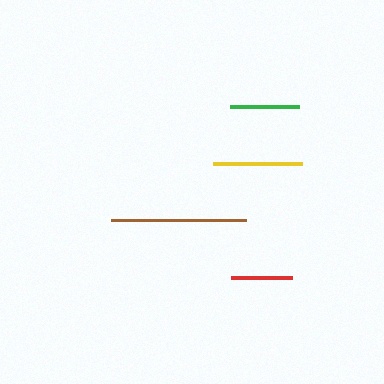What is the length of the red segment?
The red segment is approximately 61 pixels long.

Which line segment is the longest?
The brown line is the longest at approximately 135 pixels.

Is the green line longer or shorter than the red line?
The green line is longer than the red line.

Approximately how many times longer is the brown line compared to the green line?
The brown line is approximately 2.0 times the length of the green line.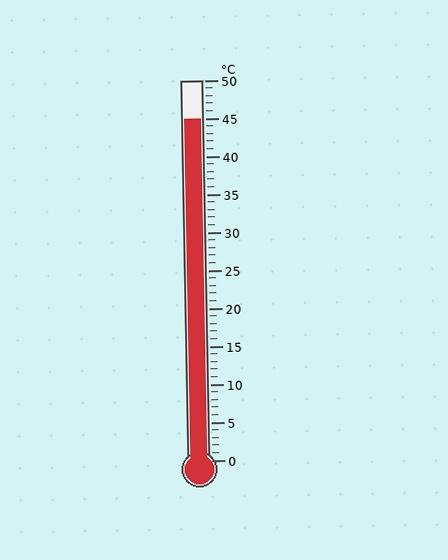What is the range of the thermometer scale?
The thermometer scale ranges from 0°C to 50°C.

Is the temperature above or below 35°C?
The temperature is above 35°C.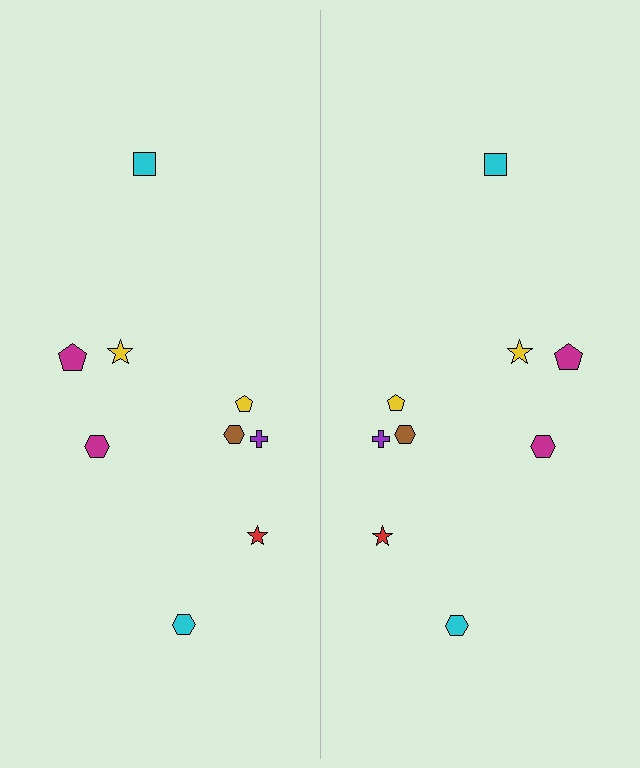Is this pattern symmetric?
Yes, this pattern has bilateral (reflection) symmetry.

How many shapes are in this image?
There are 18 shapes in this image.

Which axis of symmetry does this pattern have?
The pattern has a vertical axis of symmetry running through the center of the image.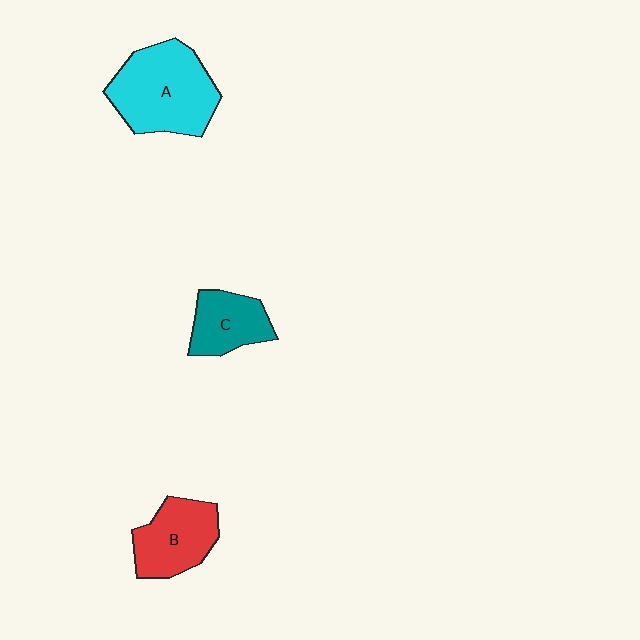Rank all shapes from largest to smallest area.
From largest to smallest: A (cyan), B (red), C (teal).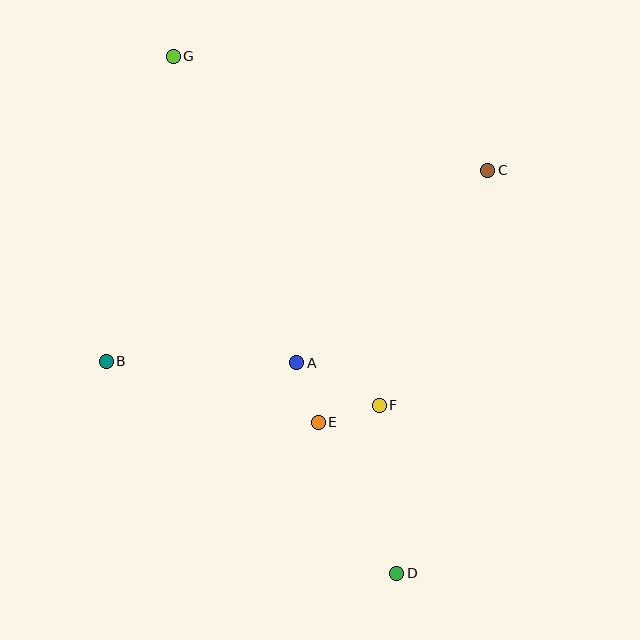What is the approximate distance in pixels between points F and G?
The distance between F and G is approximately 405 pixels.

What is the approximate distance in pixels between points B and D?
The distance between B and D is approximately 359 pixels.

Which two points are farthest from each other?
Points D and G are farthest from each other.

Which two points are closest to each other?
Points E and F are closest to each other.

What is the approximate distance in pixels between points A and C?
The distance between A and C is approximately 271 pixels.